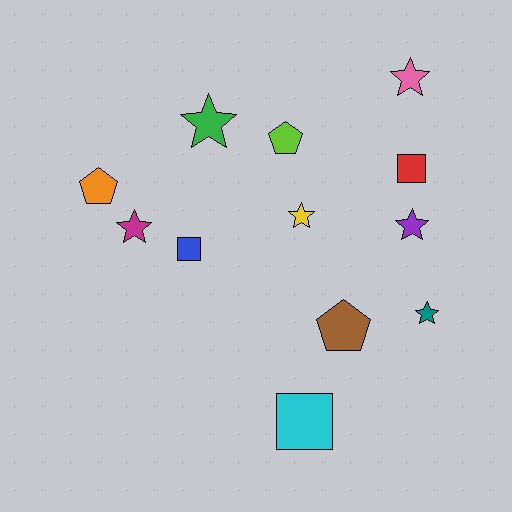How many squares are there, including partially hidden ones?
There are 3 squares.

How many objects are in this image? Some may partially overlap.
There are 12 objects.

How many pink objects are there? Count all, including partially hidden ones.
There is 1 pink object.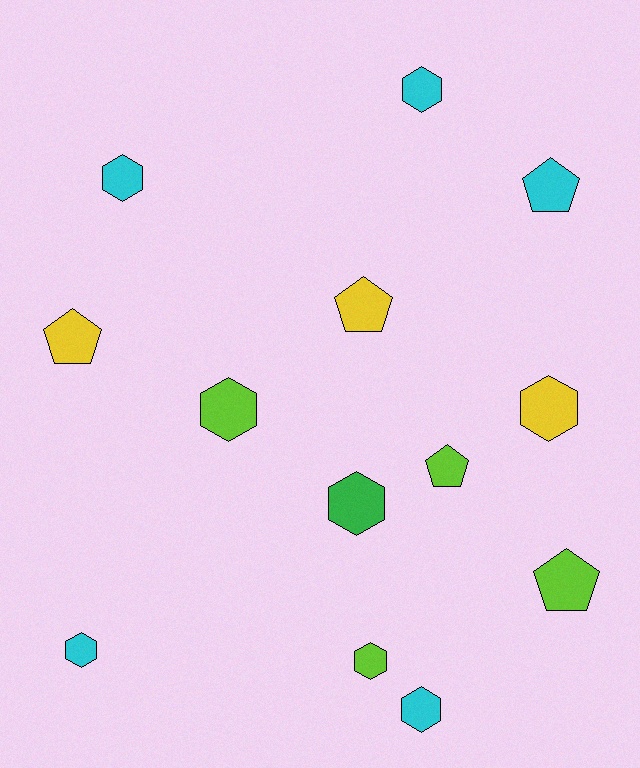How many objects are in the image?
There are 13 objects.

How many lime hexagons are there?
There are 2 lime hexagons.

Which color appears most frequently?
Cyan, with 5 objects.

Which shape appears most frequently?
Hexagon, with 8 objects.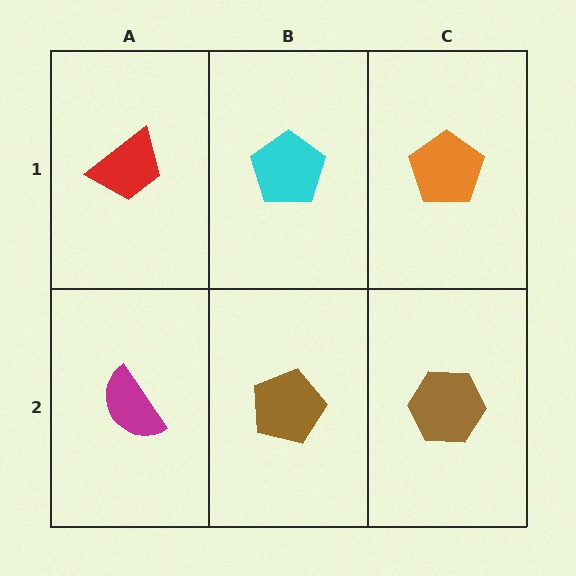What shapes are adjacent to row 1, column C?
A brown hexagon (row 2, column C), a cyan pentagon (row 1, column B).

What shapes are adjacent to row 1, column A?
A magenta semicircle (row 2, column A), a cyan pentagon (row 1, column B).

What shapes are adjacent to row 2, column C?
An orange pentagon (row 1, column C), a brown pentagon (row 2, column B).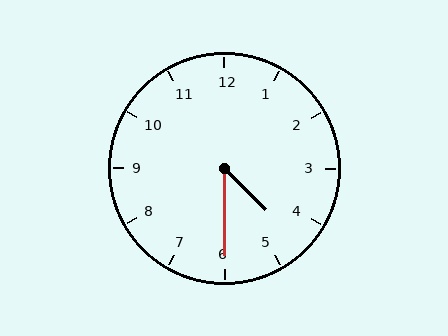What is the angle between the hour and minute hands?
Approximately 45 degrees.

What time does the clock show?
4:30.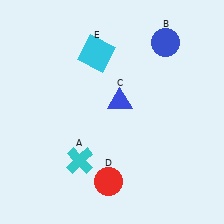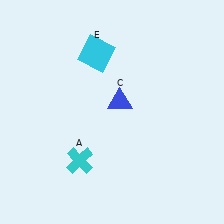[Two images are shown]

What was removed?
The blue circle (B), the red circle (D) were removed in Image 2.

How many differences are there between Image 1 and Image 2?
There are 2 differences between the two images.